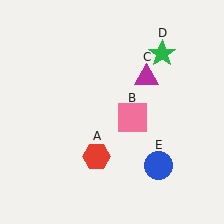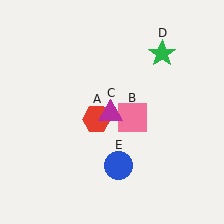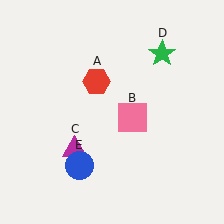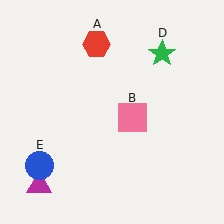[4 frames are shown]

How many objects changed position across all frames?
3 objects changed position: red hexagon (object A), magenta triangle (object C), blue circle (object E).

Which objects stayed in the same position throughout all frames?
Pink square (object B) and green star (object D) remained stationary.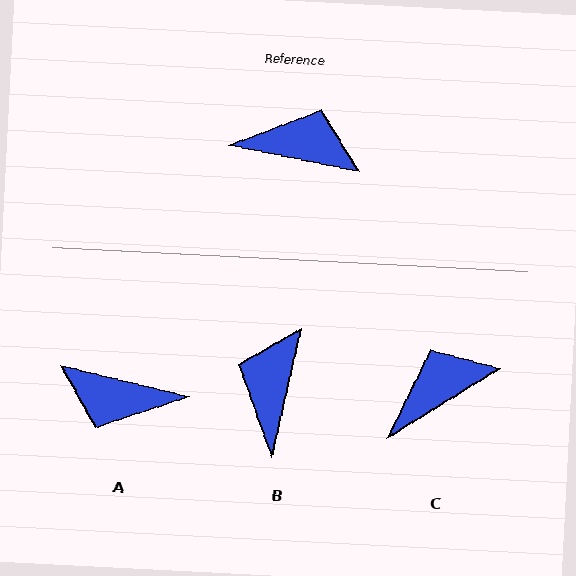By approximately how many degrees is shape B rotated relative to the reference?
Approximately 89 degrees counter-clockwise.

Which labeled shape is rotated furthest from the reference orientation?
A, about 178 degrees away.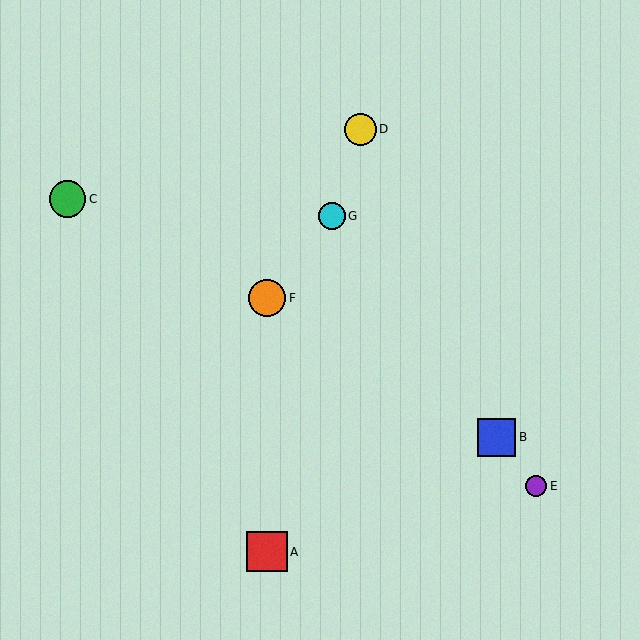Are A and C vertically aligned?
No, A is at x≈267 and C is at x≈67.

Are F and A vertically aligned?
Yes, both are at x≈267.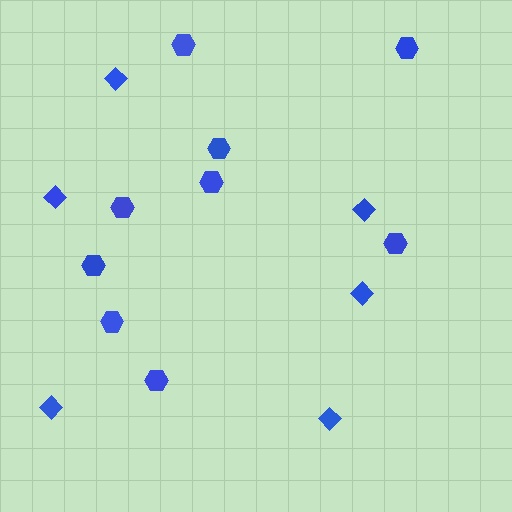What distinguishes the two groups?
There are 2 groups: one group of hexagons (9) and one group of diamonds (6).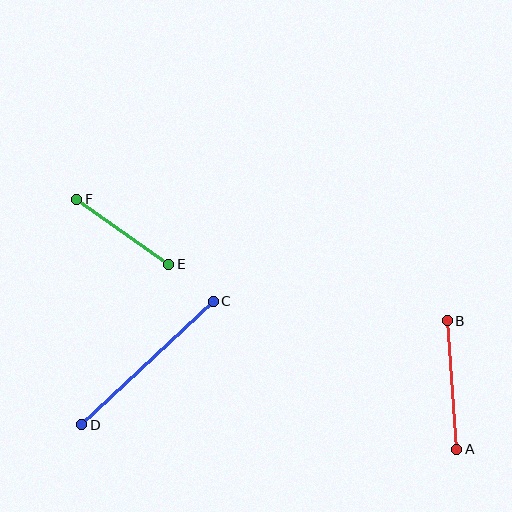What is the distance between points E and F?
The distance is approximately 113 pixels.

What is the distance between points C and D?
The distance is approximately 181 pixels.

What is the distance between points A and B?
The distance is approximately 129 pixels.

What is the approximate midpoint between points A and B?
The midpoint is at approximately (452, 385) pixels.